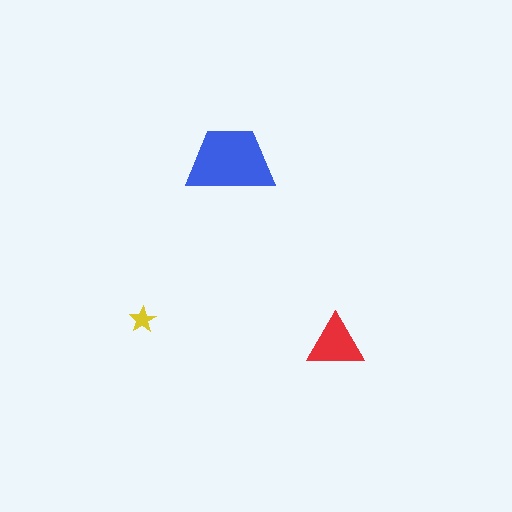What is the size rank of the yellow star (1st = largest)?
3rd.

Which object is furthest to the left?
The yellow star is leftmost.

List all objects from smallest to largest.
The yellow star, the red triangle, the blue trapezoid.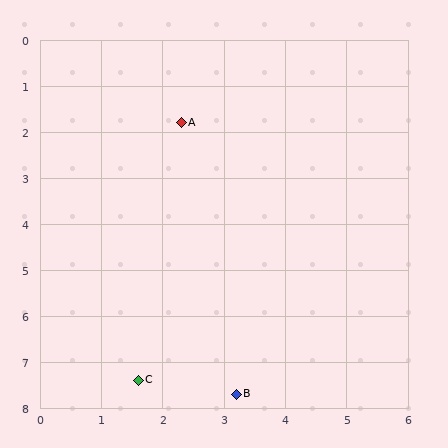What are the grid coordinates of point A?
Point A is at approximately (2.3, 1.8).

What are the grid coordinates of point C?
Point C is at approximately (1.6, 7.4).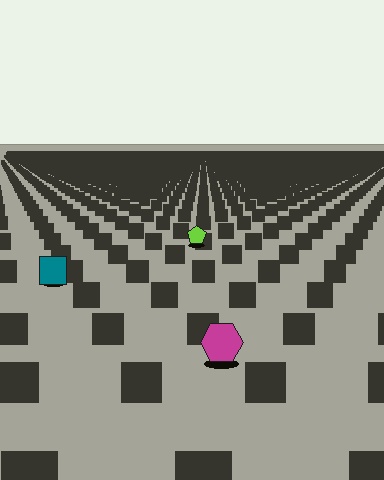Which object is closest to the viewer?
The magenta hexagon is closest. The texture marks near it are larger and more spread out.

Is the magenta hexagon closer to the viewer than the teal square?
Yes. The magenta hexagon is closer — you can tell from the texture gradient: the ground texture is coarser near it.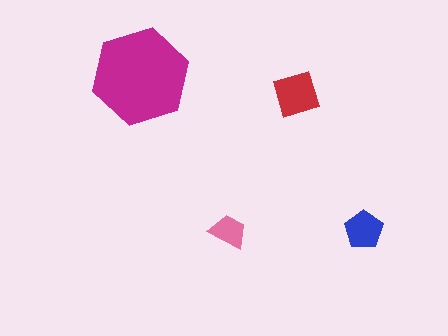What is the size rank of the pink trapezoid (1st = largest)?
4th.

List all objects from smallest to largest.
The pink trapezoid, the blue pentagon, the red diamond, the magenta hexagon.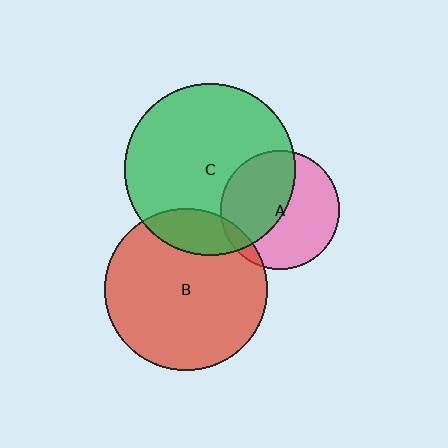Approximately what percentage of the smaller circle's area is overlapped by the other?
Approximately 15%.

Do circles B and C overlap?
Yes.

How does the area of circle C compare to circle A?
Approximately 2.1 times.